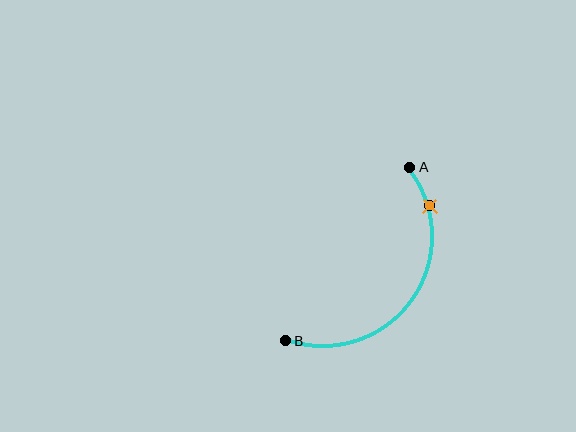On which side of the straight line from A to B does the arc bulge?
The arc bulges below and to the right of the straight line connecting A and B.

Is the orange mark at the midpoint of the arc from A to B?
No. The orange mark lies on the arc but is closer to endpoint A. The arc midpoint would be at the point on the curve equidistant along the arc from both A and B.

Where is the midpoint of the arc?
The arc midpoint is the point on the curve farthest from the straight line joining A and B. It sits below and to the right of that line.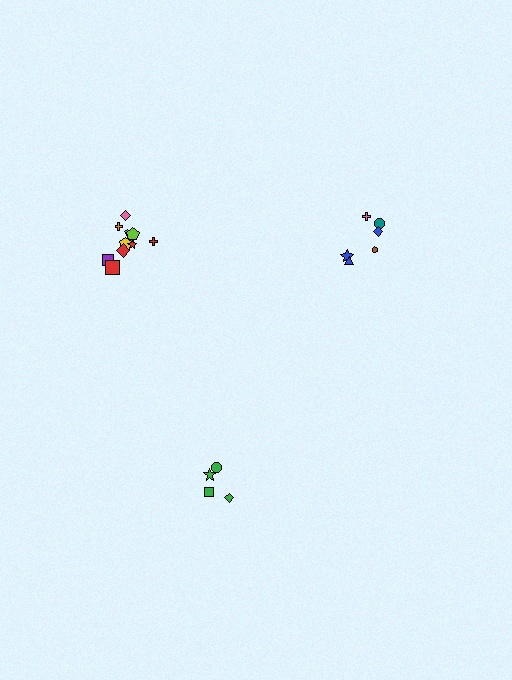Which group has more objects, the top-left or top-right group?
The top-left group.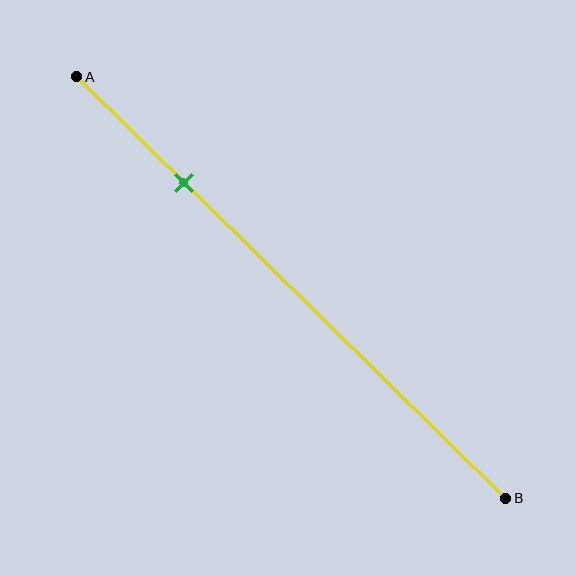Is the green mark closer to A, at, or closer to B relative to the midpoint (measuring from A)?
The green mark is closer to point A than the midpoint of segment AB.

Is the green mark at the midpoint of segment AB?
No, the mark is at about 25% from A, not at the 50% midpoint.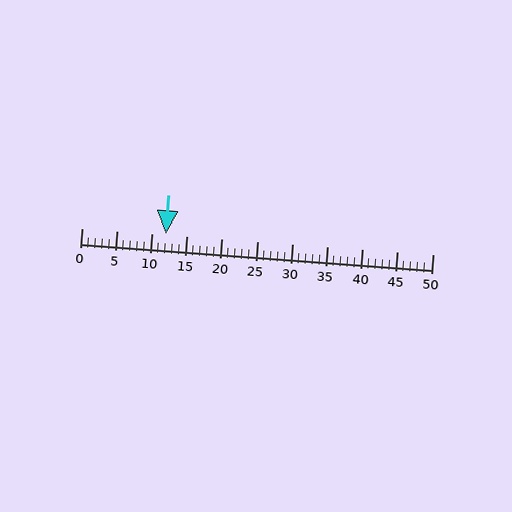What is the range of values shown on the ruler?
The ruler shows values from 0 to 50.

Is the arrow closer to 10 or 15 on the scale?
The arrow is closer to 10.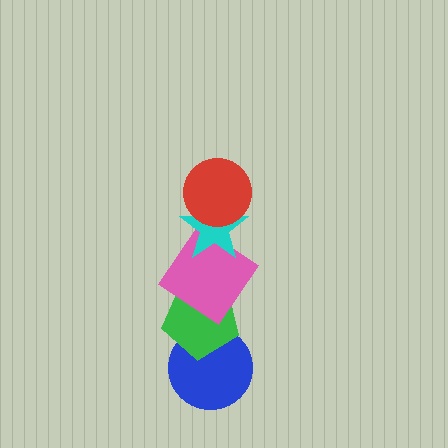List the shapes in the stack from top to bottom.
From top to bottom: the red circle, the cyan star, the pink diamond, the green pentagon, the blue circle.